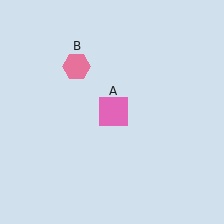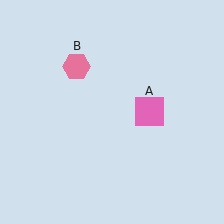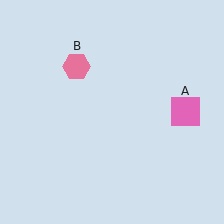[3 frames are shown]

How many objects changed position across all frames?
1 object changed position: pink square (object A).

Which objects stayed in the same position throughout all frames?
Pink hexagon (object B) remained stationary.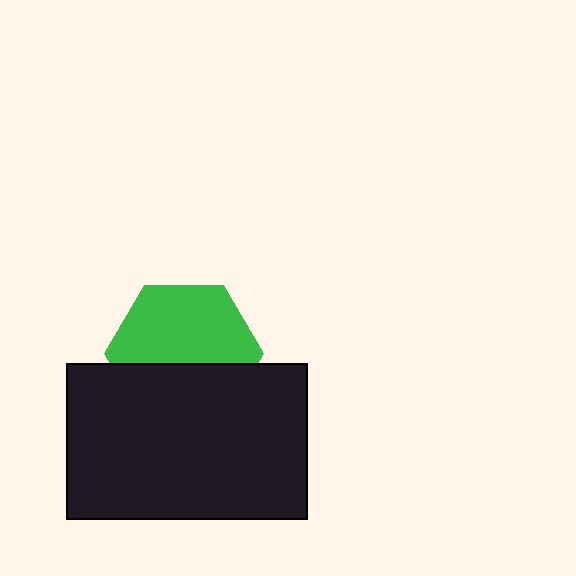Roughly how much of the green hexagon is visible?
About half of it is visible (roughly 59%).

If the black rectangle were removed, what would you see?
You would see the complete green hexagon.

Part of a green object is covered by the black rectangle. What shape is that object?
It is a hexagon.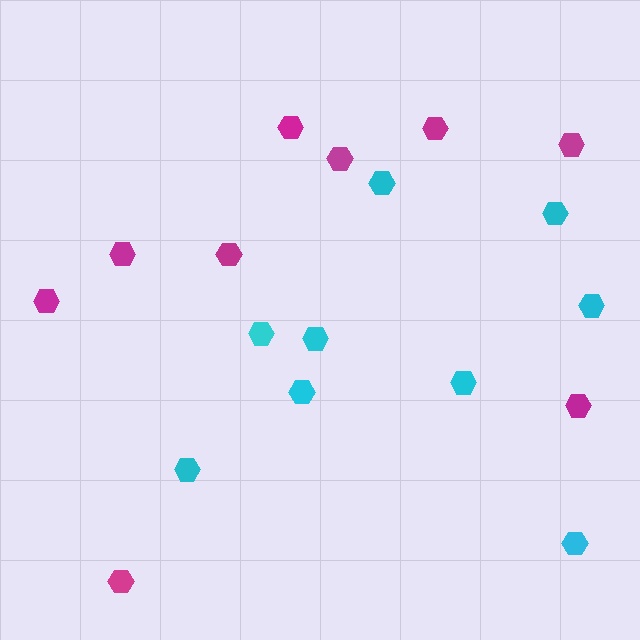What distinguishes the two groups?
There are 2 groups: one group of cyan hexagons (9) and one group of magenta hexagons (9).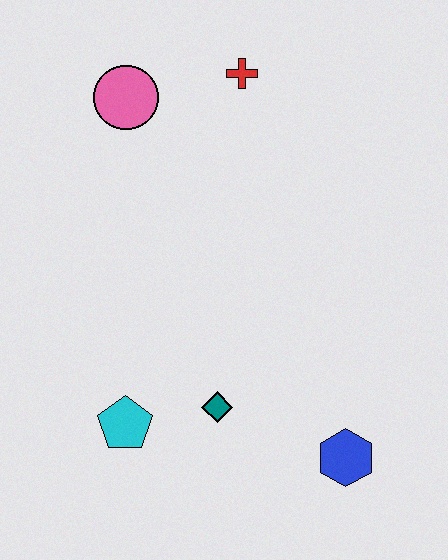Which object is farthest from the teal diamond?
The red cross is farthest from the teal diamond.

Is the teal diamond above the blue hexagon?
Yes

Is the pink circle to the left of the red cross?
Yes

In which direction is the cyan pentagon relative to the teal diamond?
The cyan pentagon is to the left of the teal diamond.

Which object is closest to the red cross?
The pink circle is closest to the red cross.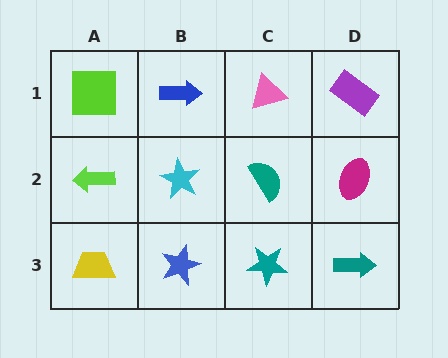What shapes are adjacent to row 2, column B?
A blue arrow (row 1, column B), a blue star (row 3, column B), a lime arrow (row 2, column A), a teal semicircle (row 2, column C).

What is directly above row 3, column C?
A teal semicircle.